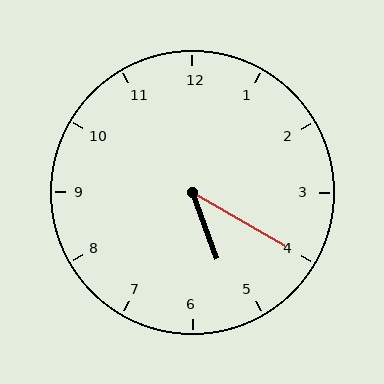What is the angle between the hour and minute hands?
Approximately 40 degrees.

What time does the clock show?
5:20.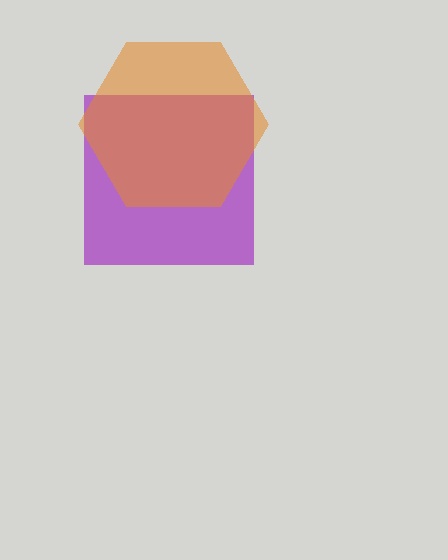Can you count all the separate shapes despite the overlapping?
Yes, there are 2 separate shapes.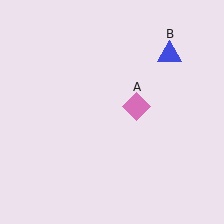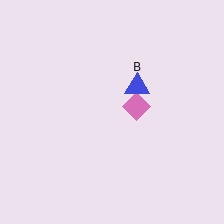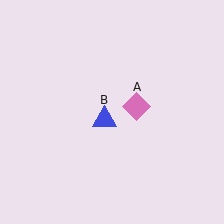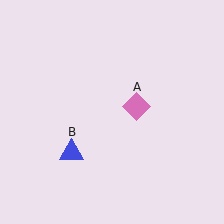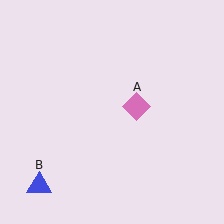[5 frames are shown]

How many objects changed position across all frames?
1 object changed position: blue triangle (object B).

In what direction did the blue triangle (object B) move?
The blue triangle (object B) moved down and to the left.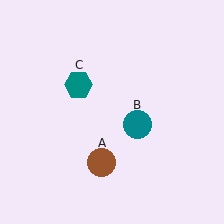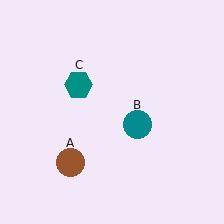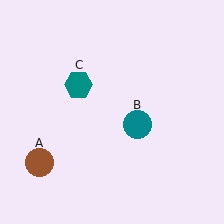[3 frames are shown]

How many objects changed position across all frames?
1 object changed position: brown circle (object A).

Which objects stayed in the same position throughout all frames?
Teal circle (object B) and teal hexagon (object C) remained stationary.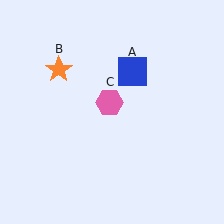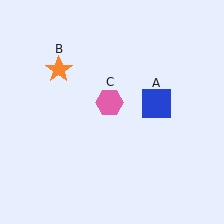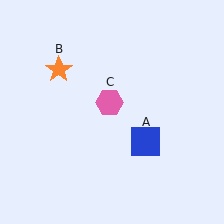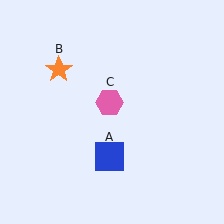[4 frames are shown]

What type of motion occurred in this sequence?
The blue square (object A) rotated clockwise around the center of the scene.